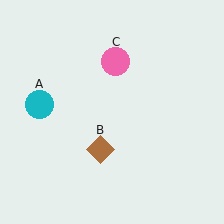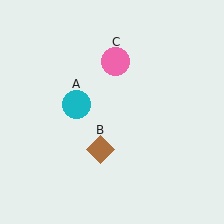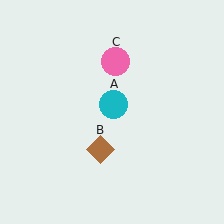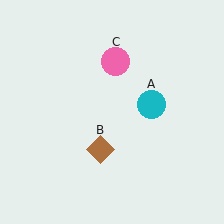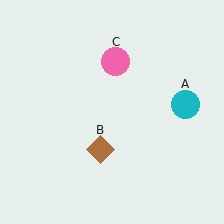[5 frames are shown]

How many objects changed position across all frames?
1 object changed position: cyan circle (object A).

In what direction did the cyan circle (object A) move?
The cyan circle (object A) moved right.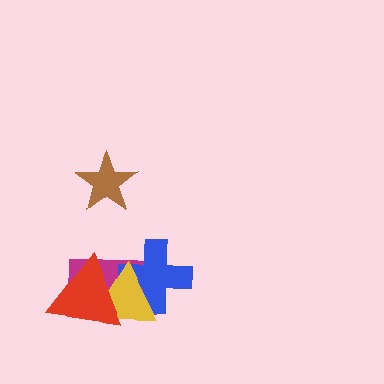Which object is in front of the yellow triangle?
The red triangle is in front of the yellow triangle.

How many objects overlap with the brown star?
0 objects overlap with the brown star.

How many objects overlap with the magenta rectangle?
3 objects overlap with the magenta rectangle.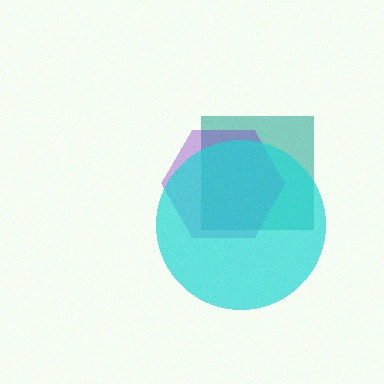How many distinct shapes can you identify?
There are 3 distinct shapes: a teal square, a purple hexagon, a cyan circle.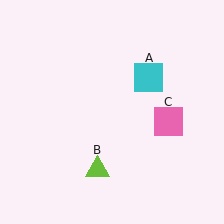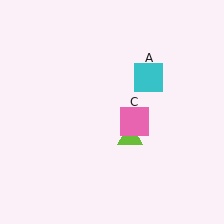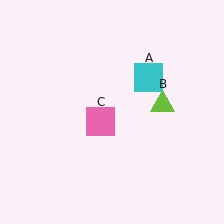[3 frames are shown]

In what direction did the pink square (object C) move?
The pink square (object C) moved left.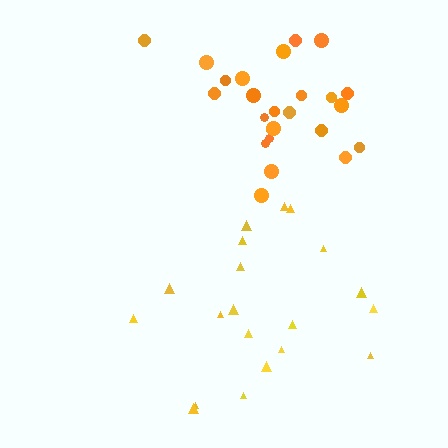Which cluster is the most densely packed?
Orange.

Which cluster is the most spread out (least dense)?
Yellow.